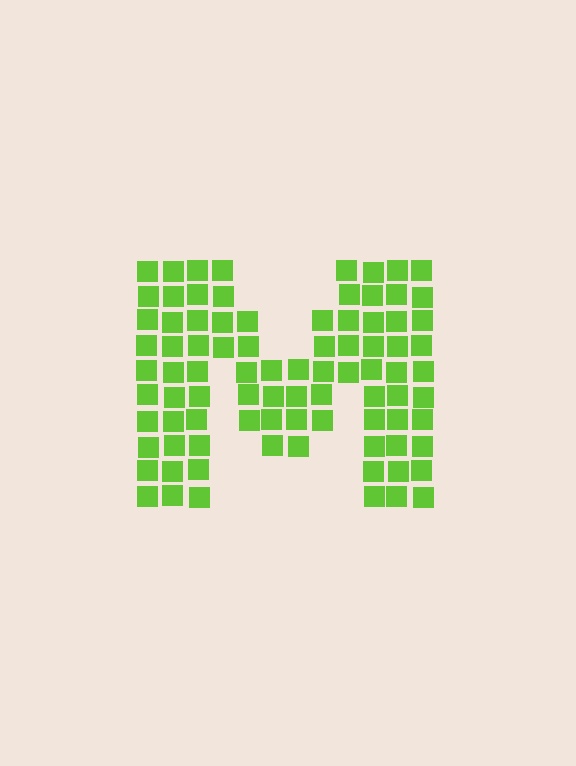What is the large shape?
The large shape is the letter M.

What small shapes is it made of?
It is made of small squares.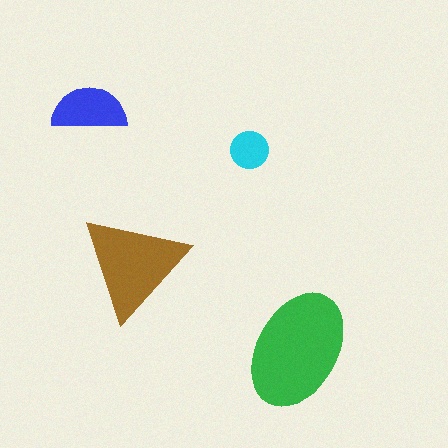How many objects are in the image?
There are 4 objects in the image.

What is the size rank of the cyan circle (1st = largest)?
4th.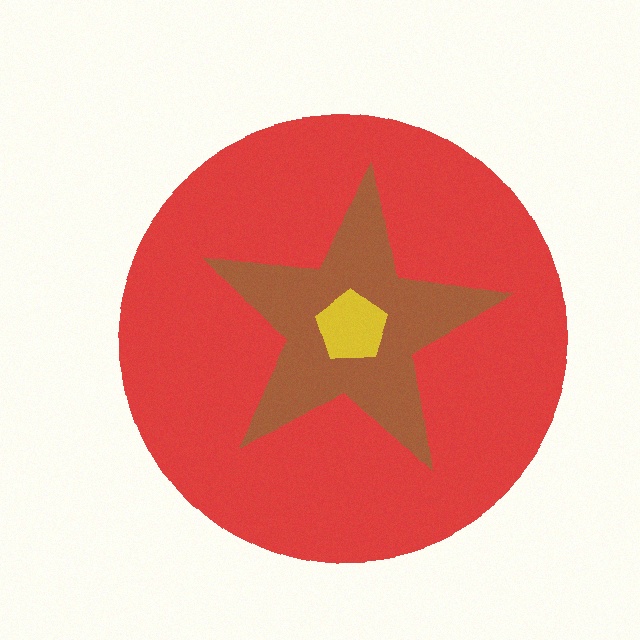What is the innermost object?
The yellow pentagon.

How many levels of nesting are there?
3.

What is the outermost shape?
The red circle.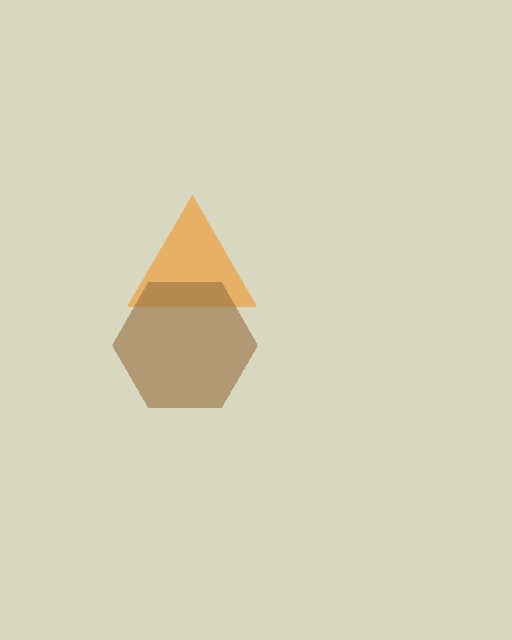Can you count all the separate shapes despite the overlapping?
Yes, there are 2 separate shapes.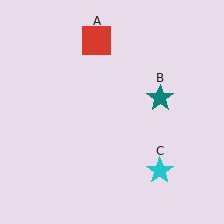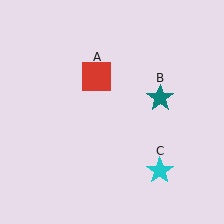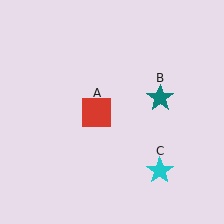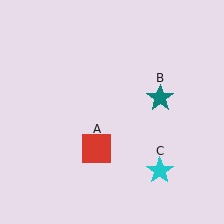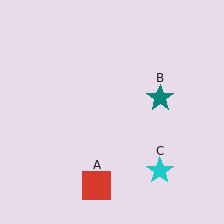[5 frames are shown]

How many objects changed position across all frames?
1 object changed position: red square (object A).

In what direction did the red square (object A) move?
The red square (object A) moved down.